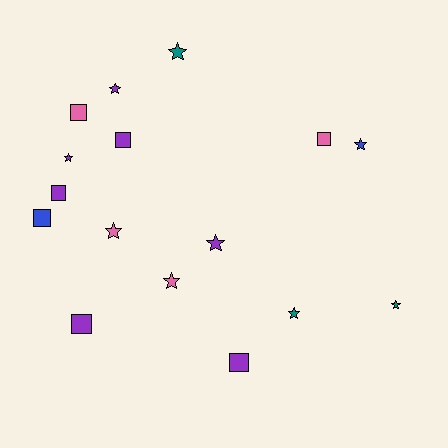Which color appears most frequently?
Purple, with 7 objects.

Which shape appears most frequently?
Star, with 9 objects.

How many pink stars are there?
There are 2 pink stars.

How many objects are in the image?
There are 16 objects.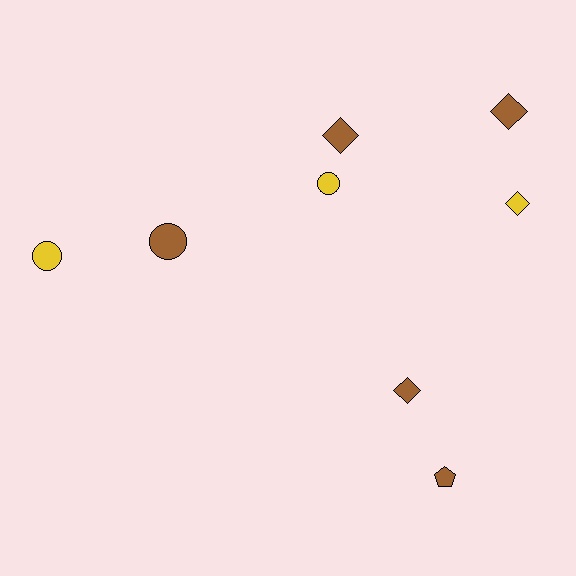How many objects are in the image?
There are 8 objects.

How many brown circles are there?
There is 1 brown circle.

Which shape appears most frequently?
Diamond, with 4 objects.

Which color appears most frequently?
Brown, with 5 objects.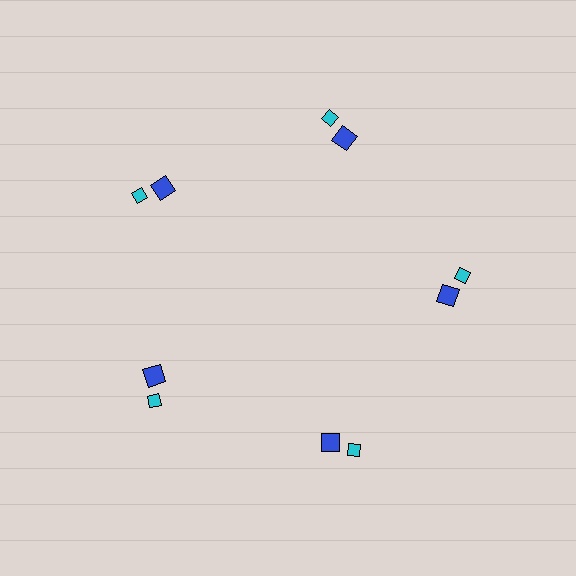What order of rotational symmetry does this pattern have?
This pattern has 5-fold rotational symmetry.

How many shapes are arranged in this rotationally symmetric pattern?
There are 10 shapes, arranged in 5 groups of 2.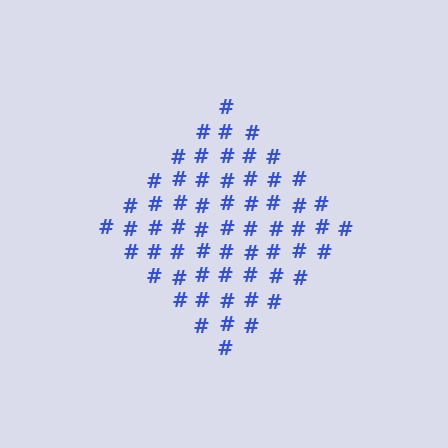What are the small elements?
The small elements are hash symbols.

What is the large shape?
The large shape is a diamond.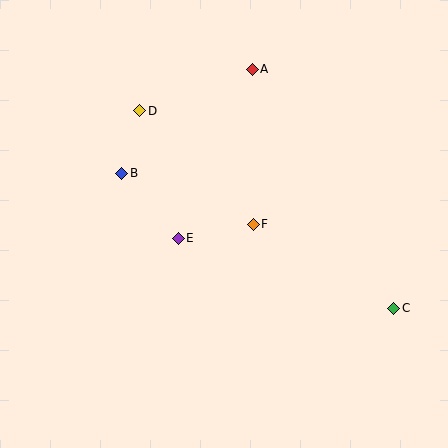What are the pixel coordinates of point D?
Point D is at (140, 111).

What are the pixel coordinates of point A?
Point A is at (252, 69).